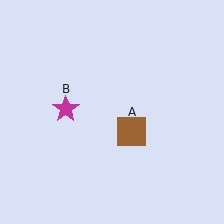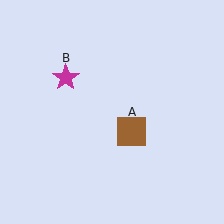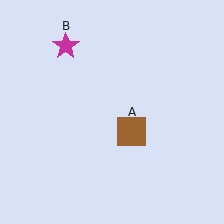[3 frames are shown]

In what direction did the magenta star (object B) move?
The magenta star (object B) moved up.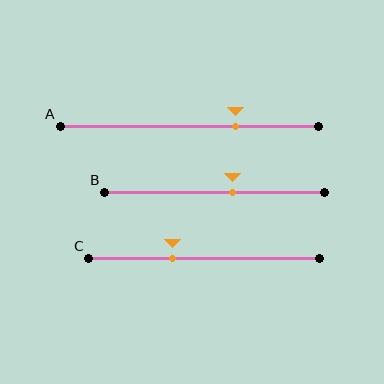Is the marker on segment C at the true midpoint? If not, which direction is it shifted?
No, the marker on segment C is shifted to the left by about 14% of the segment length.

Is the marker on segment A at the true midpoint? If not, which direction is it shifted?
No, the marker on segment A is shifted to the right by about 18% of the segment length.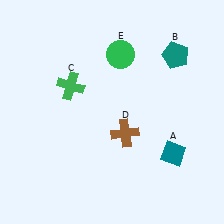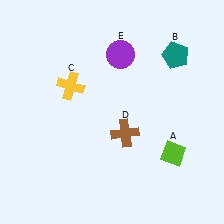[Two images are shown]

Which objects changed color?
A changed from teal to lime. C changed from green to yellow. E changed from green to purple.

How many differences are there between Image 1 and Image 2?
There are 3 differences between the two images.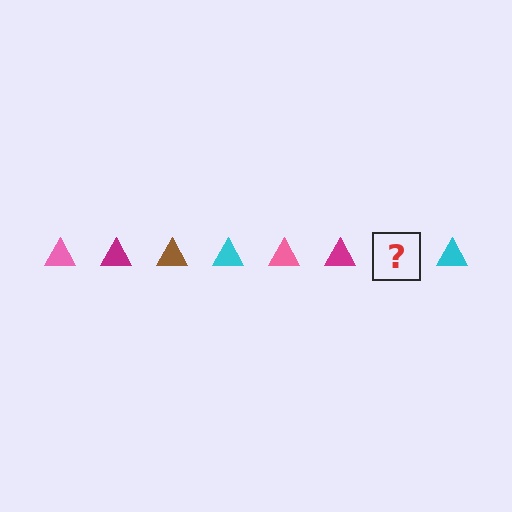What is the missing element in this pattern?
The missing element is a brown triangle.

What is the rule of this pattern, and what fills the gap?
The rule is that the pattern cycles through pink, magenta, brown, cyan triangles. The gap should be filled with a brown triangle.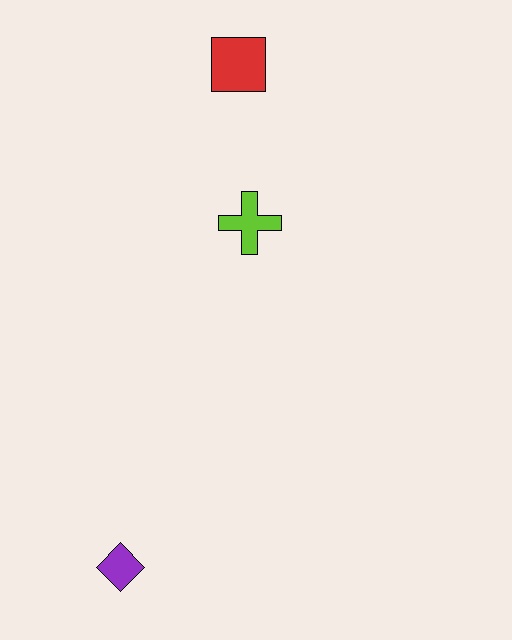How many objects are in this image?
There are 3 objects.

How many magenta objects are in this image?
There are no magenta objects.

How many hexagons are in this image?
There are no hexagons.